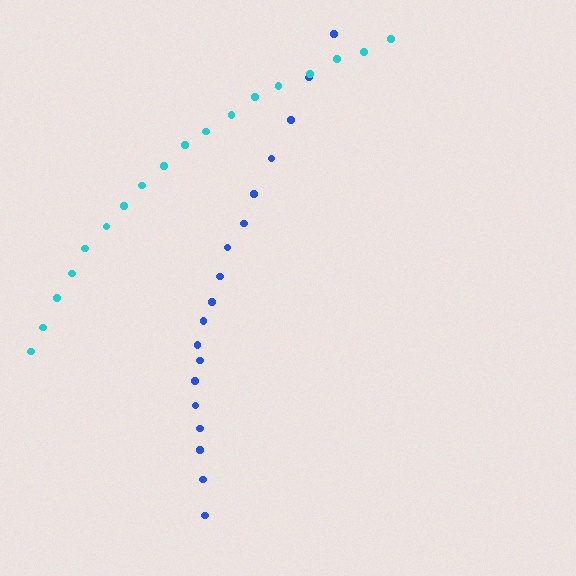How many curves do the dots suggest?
There are 2 distinct paths.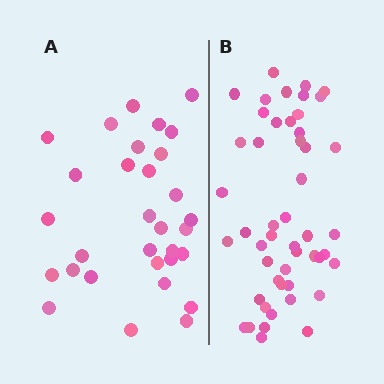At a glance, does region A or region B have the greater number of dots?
Region B (the right region) has more dots.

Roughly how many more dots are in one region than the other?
Region B has approximately 20 more dots than region A.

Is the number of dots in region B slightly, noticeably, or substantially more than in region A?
Region B has substantially more. The ratio is roughly 1.6 to 1.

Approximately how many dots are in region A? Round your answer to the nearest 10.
About 30 dots. (The exact count is 31, which rounds to 30.)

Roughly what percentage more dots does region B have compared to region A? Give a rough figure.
About 60% more.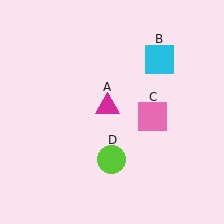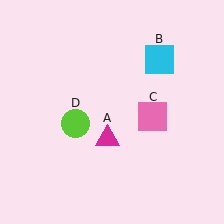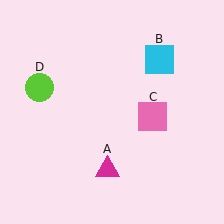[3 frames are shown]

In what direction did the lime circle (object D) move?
The lime circle (object D) moved up and to the left.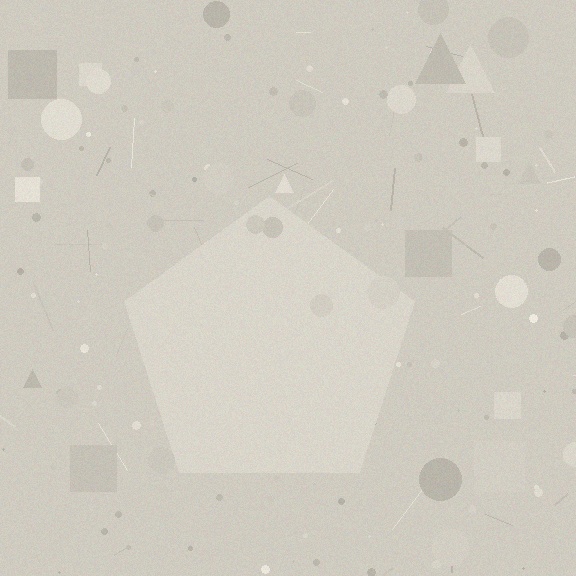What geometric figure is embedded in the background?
A pentagon is embedded in the background.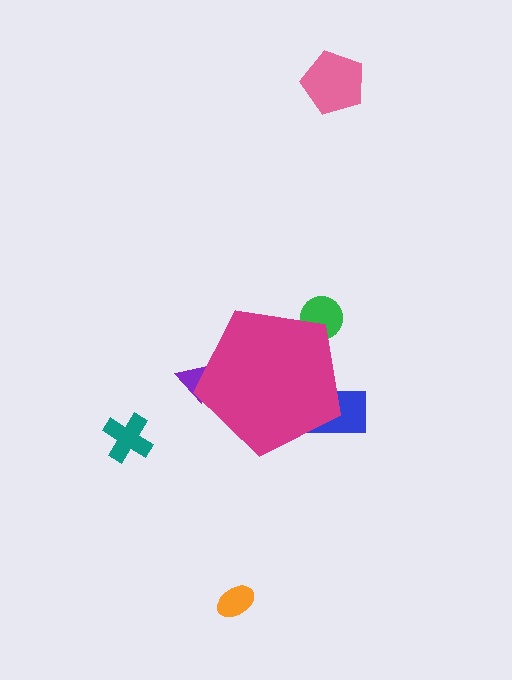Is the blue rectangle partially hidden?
Yes, the blue rectangle is partially hidden behind the magenta pentagon.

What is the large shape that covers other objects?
A magenta pentagon.